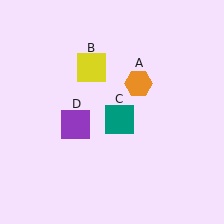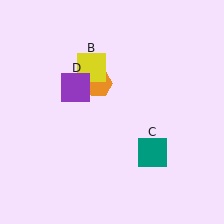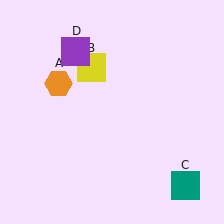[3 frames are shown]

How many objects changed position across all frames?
3 objects changed position: orange hexagon (object A), teal square (object C), purple square (object D).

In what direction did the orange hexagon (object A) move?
The orange hexagon (object A) moved left.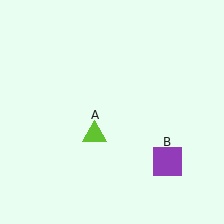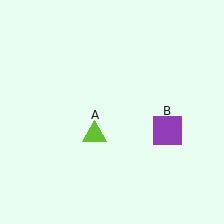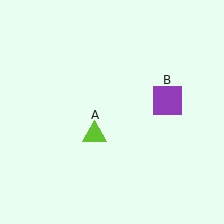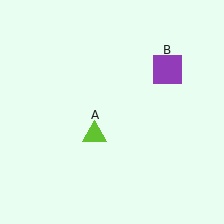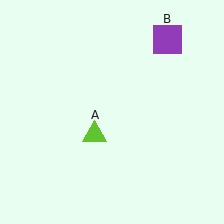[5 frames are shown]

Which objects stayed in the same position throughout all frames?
Lime triangle (object A) remained stationary.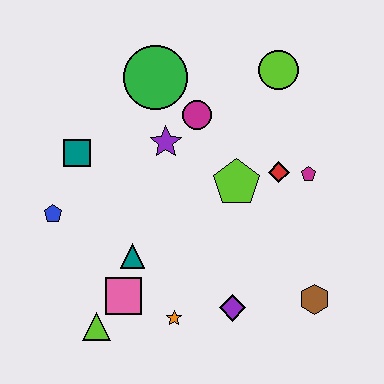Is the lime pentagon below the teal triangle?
No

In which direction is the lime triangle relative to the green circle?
The lime triangle is below the green circle.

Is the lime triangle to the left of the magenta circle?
Yes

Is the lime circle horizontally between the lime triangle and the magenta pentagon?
Yes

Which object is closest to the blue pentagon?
The teal square is closest to the blue pentagon.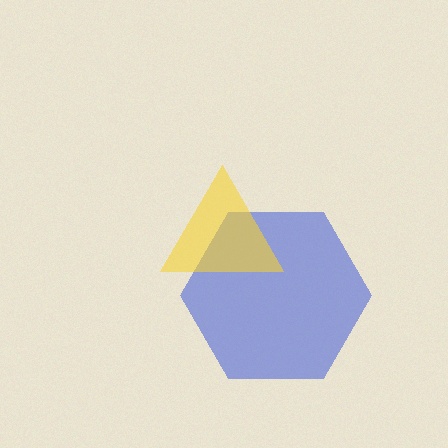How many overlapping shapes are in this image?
There are 2 overlapping shapes in the image.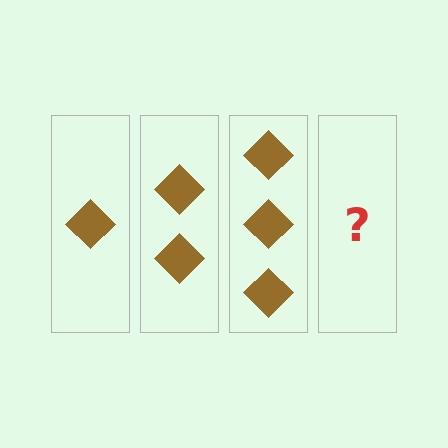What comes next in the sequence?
The next element should be 4 diamonds.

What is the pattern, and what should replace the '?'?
The pattern is that each step adds one more diamond. The '?' should be 4 diamonds.